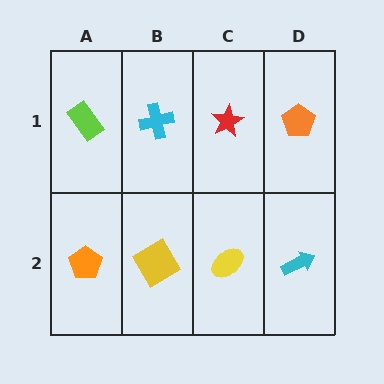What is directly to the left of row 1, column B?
A lime rectangle.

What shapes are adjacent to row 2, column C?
A red star (row 1, column C), a yellow diamond (row 2, column B), a cyan arrow (row 2, column D).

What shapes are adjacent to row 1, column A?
An orange pentagon (row 2, column A), a cyan cross (row 1, column B).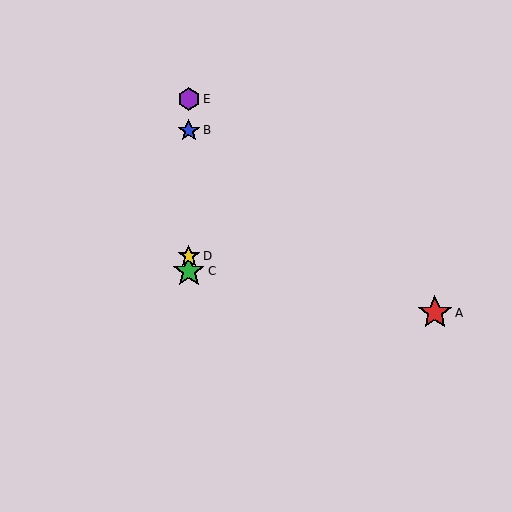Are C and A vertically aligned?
No, C is at x≈189 and A is at x≈435.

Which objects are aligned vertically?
Objects B, C, D, E are aligned vertically.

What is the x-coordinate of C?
Object C is at x≈189.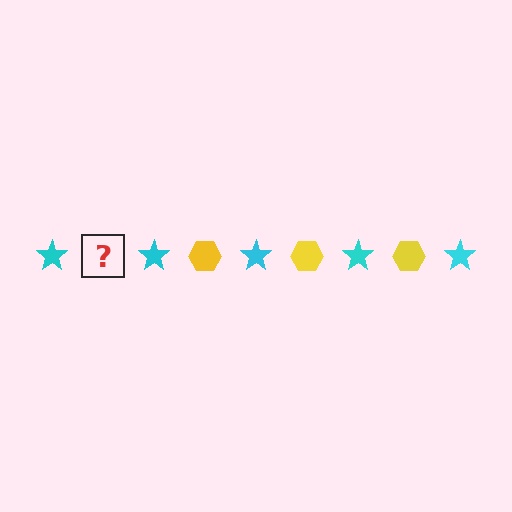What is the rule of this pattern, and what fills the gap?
The rule is that the pattern alternates between cyan star and yellow hexagon. The gap should be filled with a yellow hexagon.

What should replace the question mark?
The question mark should be replaced with a yellow hexagon.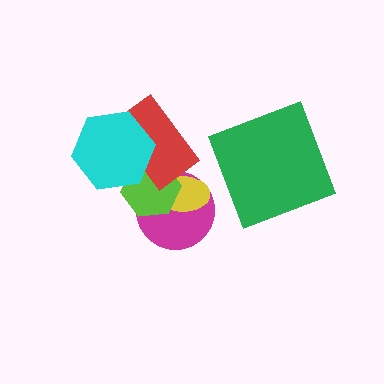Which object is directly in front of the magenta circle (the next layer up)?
The yellow ellipse is directly in front of the magenta circle.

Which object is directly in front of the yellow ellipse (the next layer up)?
The lime hexagon is directly in front of the yellow ellipse.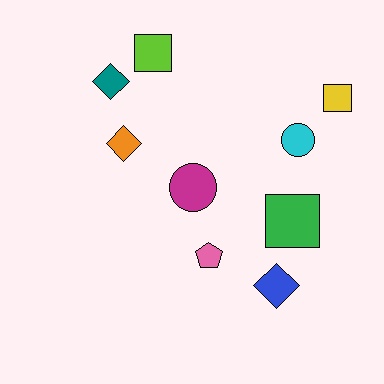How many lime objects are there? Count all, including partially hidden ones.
There is 1 lime object.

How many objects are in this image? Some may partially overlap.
There are 9 objects.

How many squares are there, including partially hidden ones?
There are 3 squares.